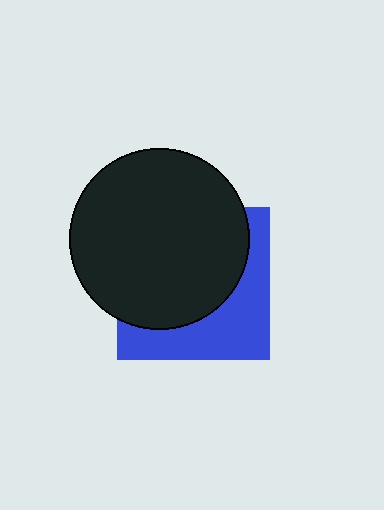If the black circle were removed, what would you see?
You would see the complete blue square.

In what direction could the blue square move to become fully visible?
The blue square could move toward the lower-right. That would shift it out from behind the black circle entirely.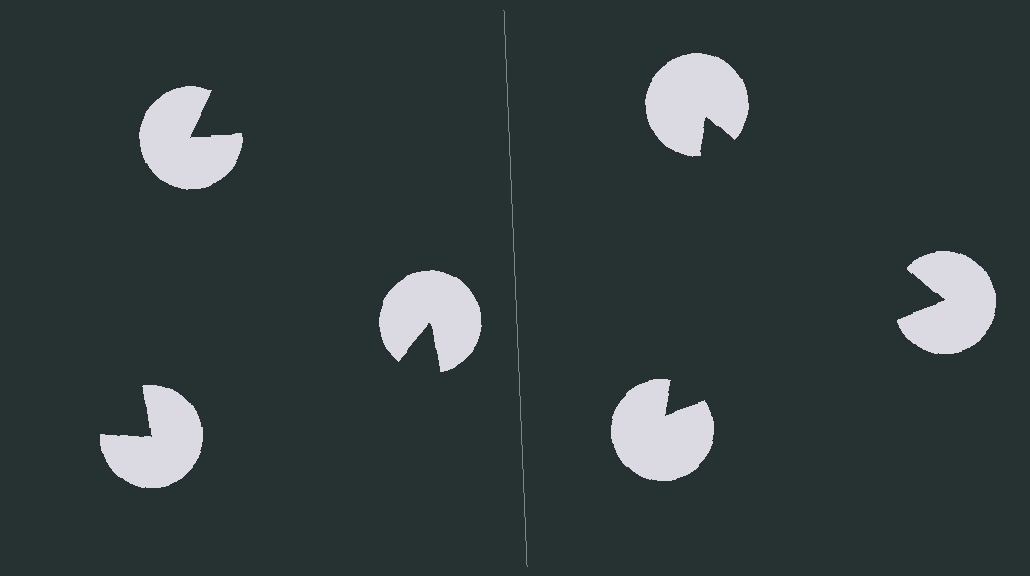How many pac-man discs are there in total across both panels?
6 — 3 on each side.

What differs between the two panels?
The pac-man discs are positioned identically on both sides; only the wedge orientations differ. On the right they align to a triangle; on the left they are misaligned.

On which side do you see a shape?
An illusory triangle appears on the right side. On the left side the wedge cuts are rotated, so no coherent shape forms.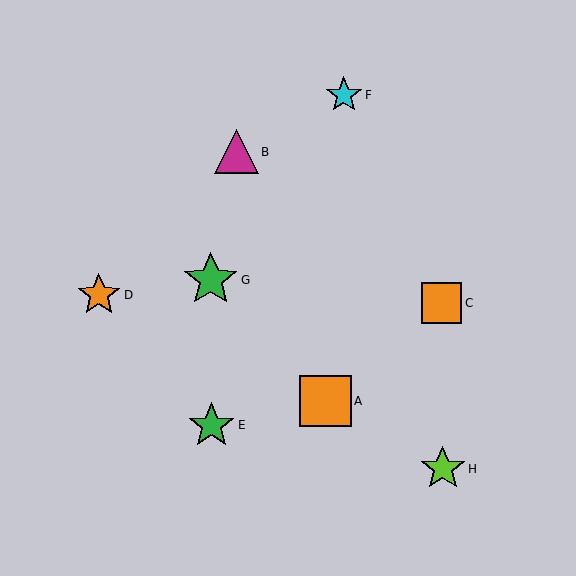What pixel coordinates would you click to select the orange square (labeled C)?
Click at (441, 303) to select the orange square C.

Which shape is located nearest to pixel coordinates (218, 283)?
The green star (labeled G) at (211, 280) is nearest to that location.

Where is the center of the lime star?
The center of the lime star is at (443, 469).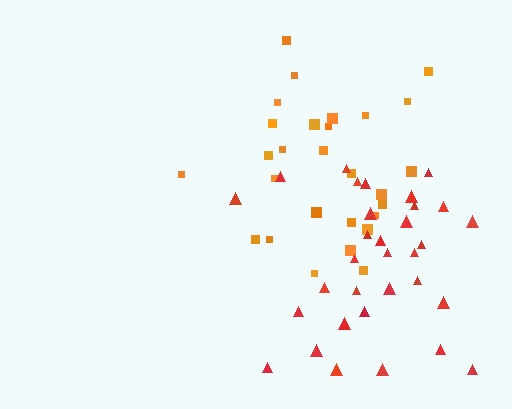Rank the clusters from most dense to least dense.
red, orange.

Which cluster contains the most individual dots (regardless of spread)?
Red (32).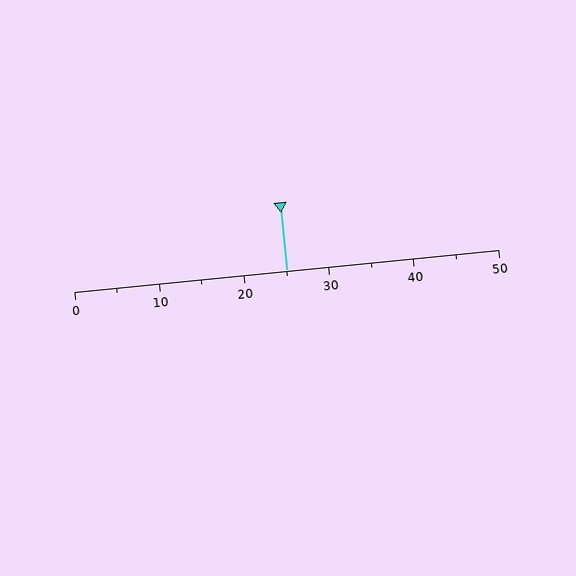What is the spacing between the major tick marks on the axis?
The major ticks are spaced 10 apart.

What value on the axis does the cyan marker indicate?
The marker indicates approximately 25.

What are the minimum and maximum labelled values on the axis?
The axis runs from 0 to 50.